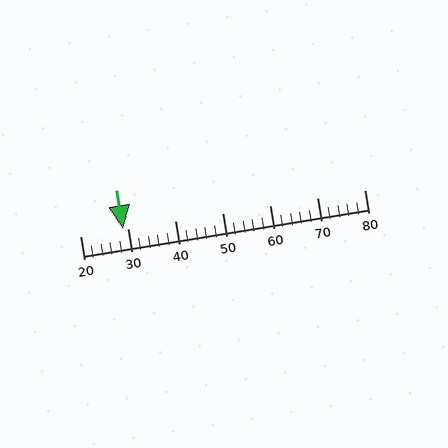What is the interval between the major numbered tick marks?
The major tick marks are spaced 10 units apart.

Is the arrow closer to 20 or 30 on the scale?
The arrow is closer to 30.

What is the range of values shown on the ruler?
The ruler shows values from 20 to 80.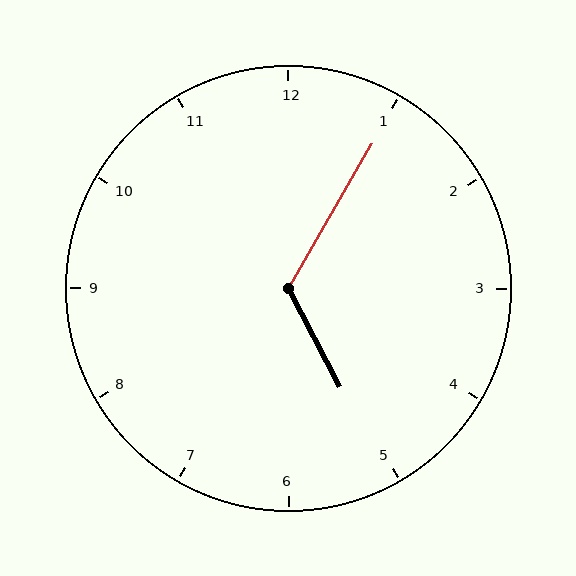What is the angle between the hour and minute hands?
Approximately 122 degrees.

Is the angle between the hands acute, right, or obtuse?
It is obtuse.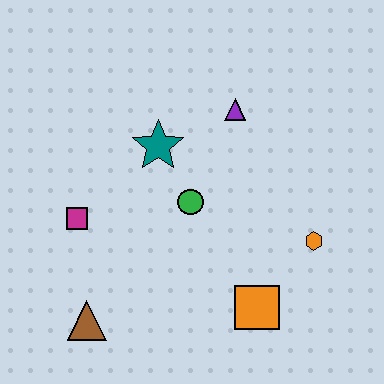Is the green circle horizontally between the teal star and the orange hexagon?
Yes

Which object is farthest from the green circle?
The brown triangle is farthest from the green circle.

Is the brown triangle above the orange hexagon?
No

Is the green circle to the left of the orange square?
Yes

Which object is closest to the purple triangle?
The teal star is closest to the purple triangle.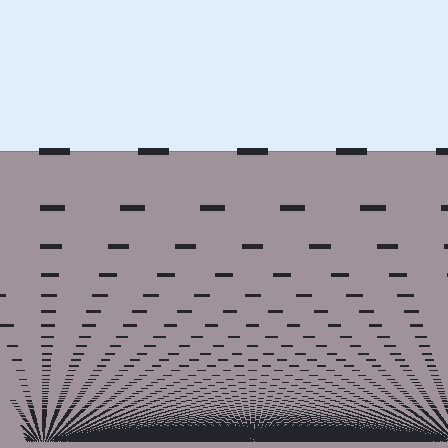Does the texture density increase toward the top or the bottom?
Density increases toward the bottom.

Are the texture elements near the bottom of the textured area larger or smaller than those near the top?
Smaller. The gradient is inverted — elements near the bottom are smaller and denser.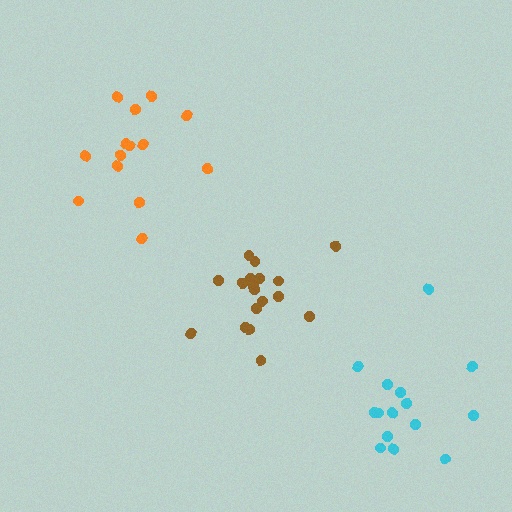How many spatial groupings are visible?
There are 3 spatial groupings.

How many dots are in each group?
Group 1: 14 dots, Group 2: 15 dots, Group 3: 18 dots (47 total).